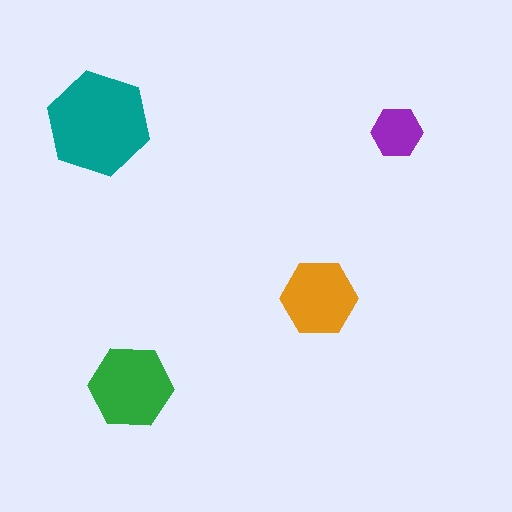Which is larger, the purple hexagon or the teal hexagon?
The teal one.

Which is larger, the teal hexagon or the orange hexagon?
The teal one.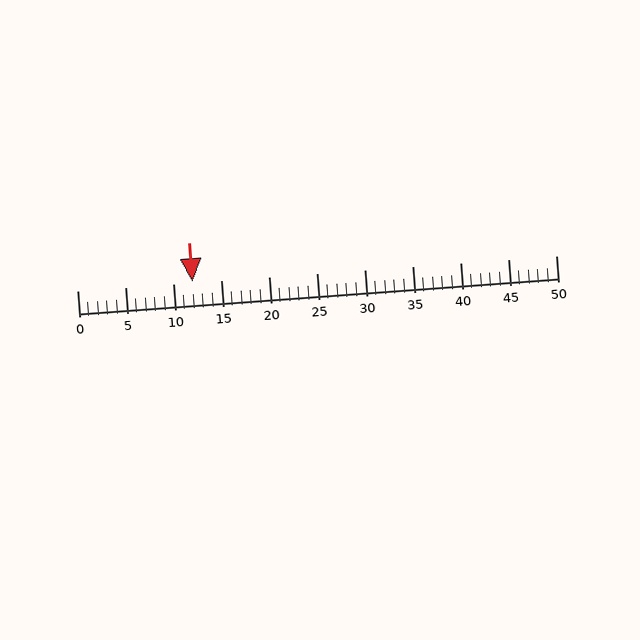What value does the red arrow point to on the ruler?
The red arrow points to approximately 12.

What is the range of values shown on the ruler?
The ruler shows values from 0 to 50.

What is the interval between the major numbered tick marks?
The major tick marks are spaced 5 units apart.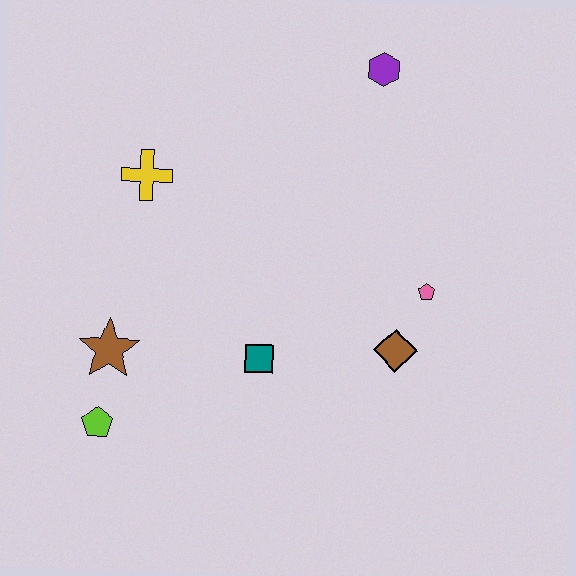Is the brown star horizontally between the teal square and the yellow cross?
No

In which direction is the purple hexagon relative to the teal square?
The purple hexagon is above the teal square.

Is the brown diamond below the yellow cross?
Yes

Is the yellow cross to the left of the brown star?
No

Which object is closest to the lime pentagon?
The brown star is closest to the lime pentagon.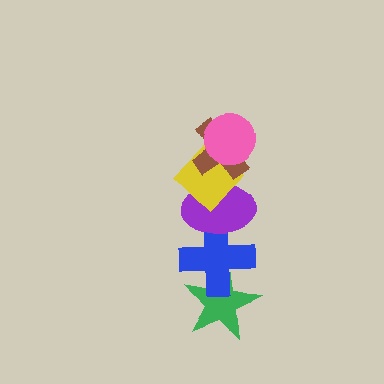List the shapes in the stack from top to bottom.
From top to bottom: the pink circle, the brown cross, the yellow diamond, the purple ellipse, the blue cross, the green star.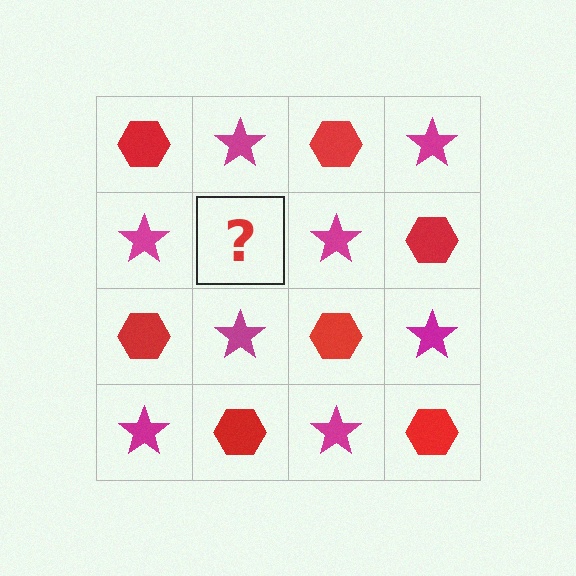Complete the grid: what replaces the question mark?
The question mark should be replaced with a red hexagon.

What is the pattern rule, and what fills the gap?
The rule is that it alternates red hexagon and magenta star in a checkerboard pattern. The gap should be filled with a red hexagon.